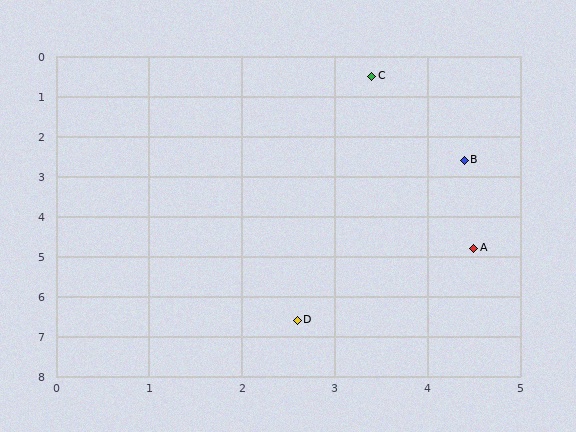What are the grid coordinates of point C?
Point C is at approximately (3.4, 0.5).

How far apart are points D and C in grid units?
Points D and C are about 6.2 grid units apart.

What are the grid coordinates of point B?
Point B is at approximately (4.4, 2.6).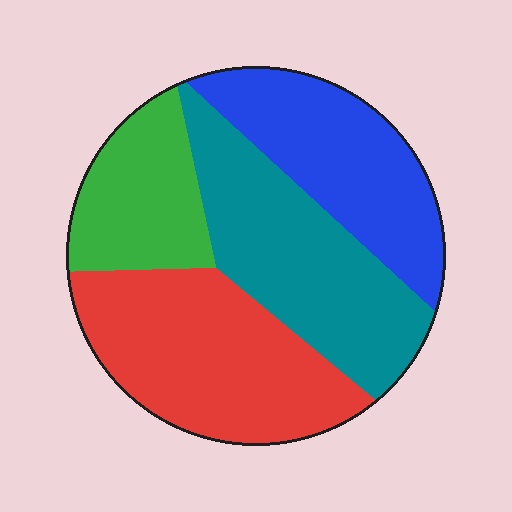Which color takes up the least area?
Green, at roughly 15%.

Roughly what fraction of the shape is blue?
Blue takes up about one quarter (1/4) of the shape.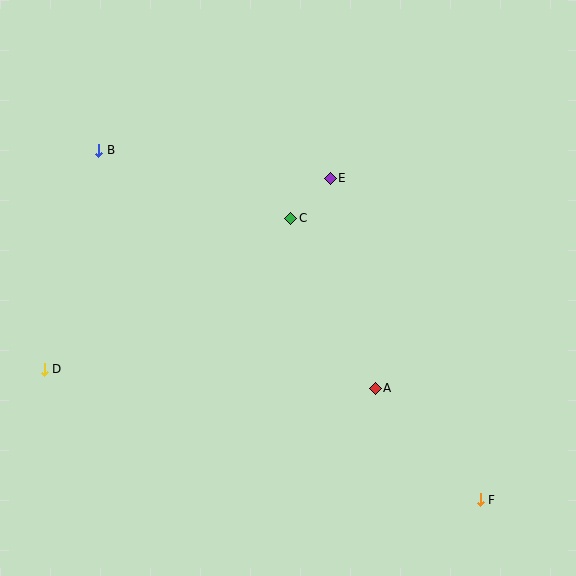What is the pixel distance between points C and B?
The distance between C and B is 203 pixels.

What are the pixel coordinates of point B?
Point B is at (99, 150).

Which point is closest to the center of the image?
Point C at (291, 218) is closest to the center.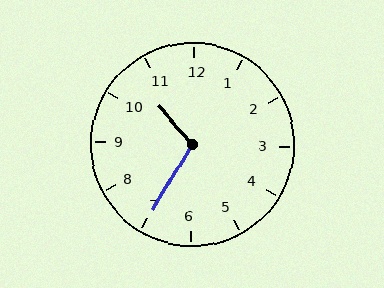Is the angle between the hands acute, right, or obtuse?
It is obtuse.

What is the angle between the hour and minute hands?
Approximately 108 degrees.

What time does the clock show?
10:35.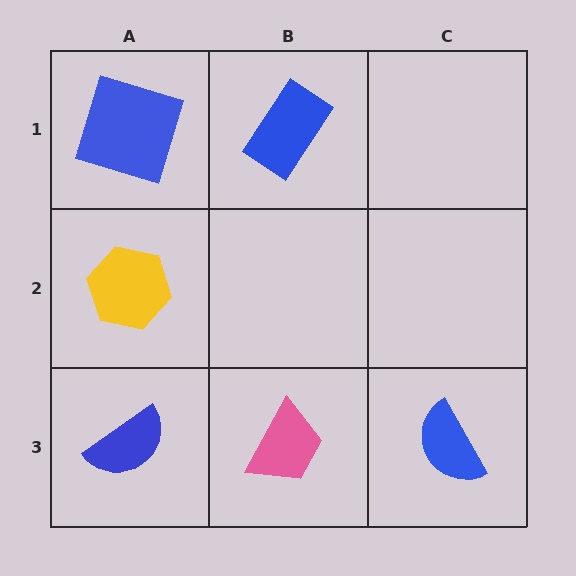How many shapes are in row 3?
3 shapes.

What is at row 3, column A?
A blue semicircle.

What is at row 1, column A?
A blue square.